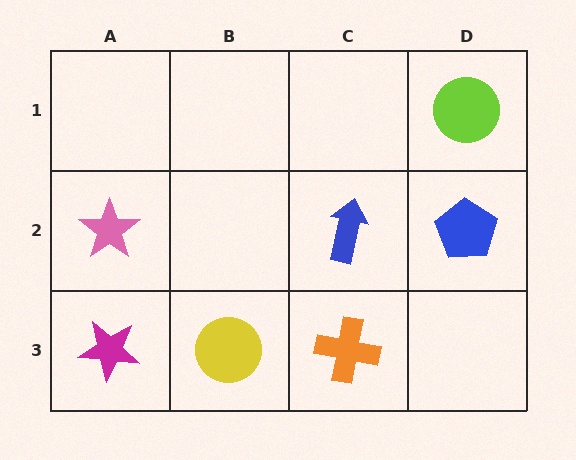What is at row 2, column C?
A blue arrow.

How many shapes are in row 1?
1 shape.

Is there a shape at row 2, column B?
No, that cell is empty.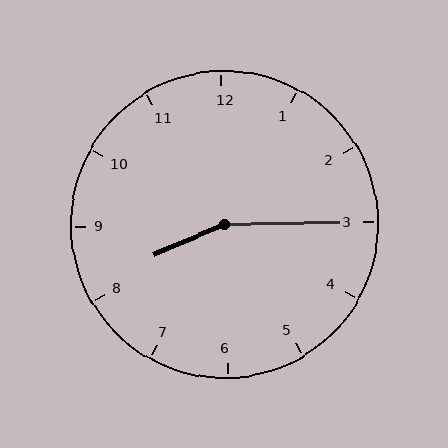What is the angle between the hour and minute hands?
Approximately 158 degrees.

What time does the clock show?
8:15.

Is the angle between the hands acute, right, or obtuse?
It is obtuse.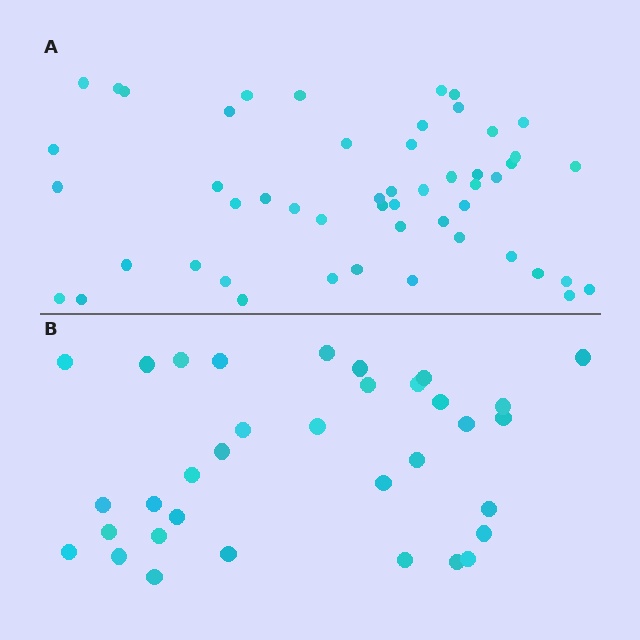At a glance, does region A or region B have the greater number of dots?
Region A (the top region) has more dots.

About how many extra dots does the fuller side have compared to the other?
Region A has approximately 15 more dots than region B.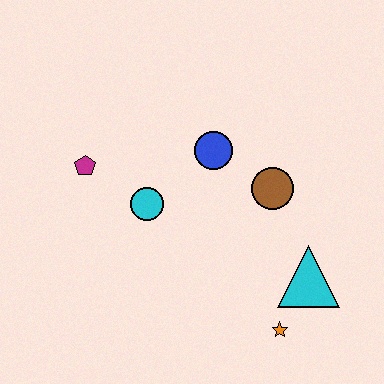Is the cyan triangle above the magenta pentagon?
No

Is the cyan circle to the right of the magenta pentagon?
Yes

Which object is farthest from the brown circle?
The magenta pentagon is farthest from the brown circle.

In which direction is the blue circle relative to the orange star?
The blue circle is above the orange star.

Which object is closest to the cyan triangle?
The orange star is closest to the cyan triangle.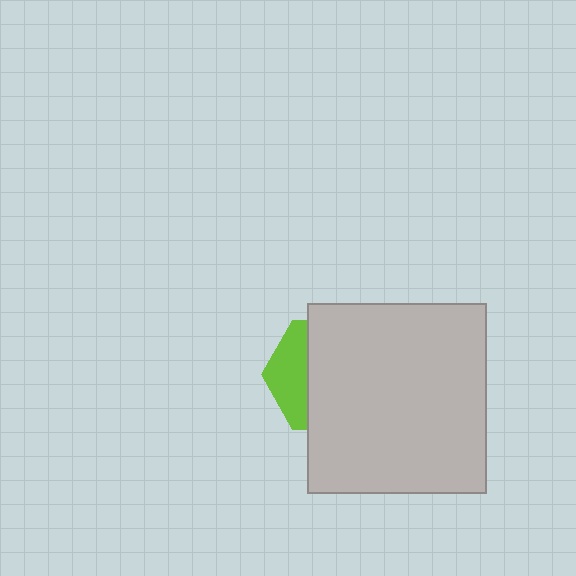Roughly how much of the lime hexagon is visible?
A small part of it is visible (roughly 32%).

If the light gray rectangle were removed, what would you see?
You would see the complete lime hexagon.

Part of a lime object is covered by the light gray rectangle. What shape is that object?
It is a hexagon.